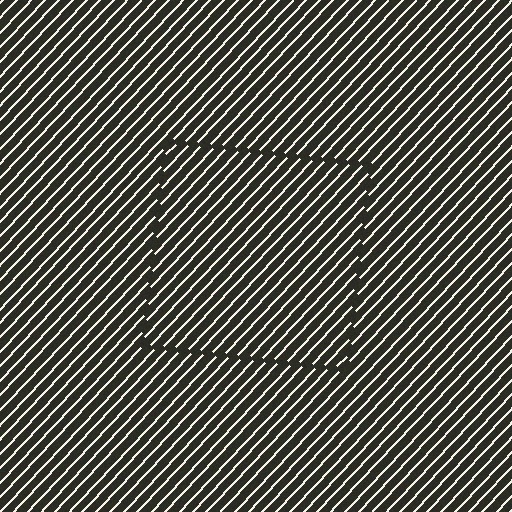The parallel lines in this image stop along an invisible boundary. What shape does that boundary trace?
An illusory square. The interior of the shape contains the same grating, shifted by half a period — the contour is defined by the phase discontinuity where line-ends from the inner and outer gratings abut.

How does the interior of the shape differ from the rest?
The interior of the shape contains the same grating, shifted by half a period — the contour is defined by the phase discontinuity where line-ends from the inner and outer gratings abut.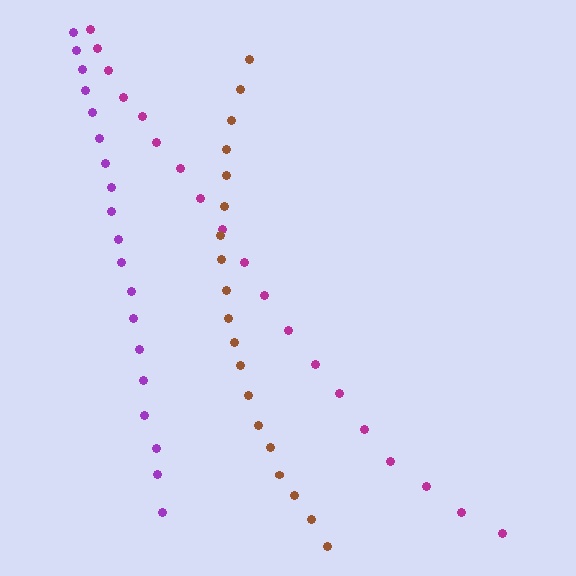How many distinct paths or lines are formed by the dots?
There are 3 distinct paths.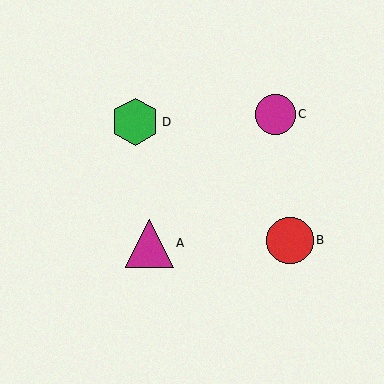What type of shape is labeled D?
Shape D is a green hexagon.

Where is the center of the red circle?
The center of the red circle is at (290, 240).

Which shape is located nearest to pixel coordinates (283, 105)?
The magenta circle (labeled C) at (275, 114) is nearest to that location.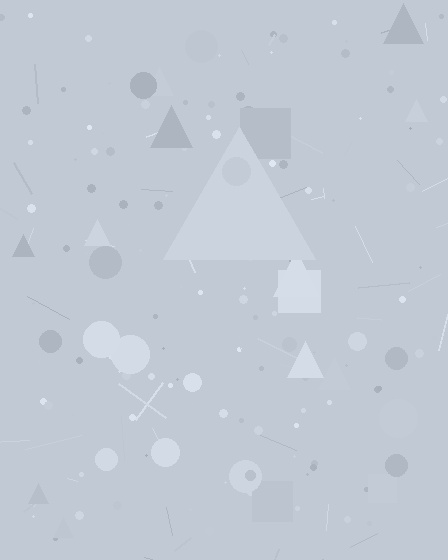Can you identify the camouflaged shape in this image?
The camouflaged shape is a triangle.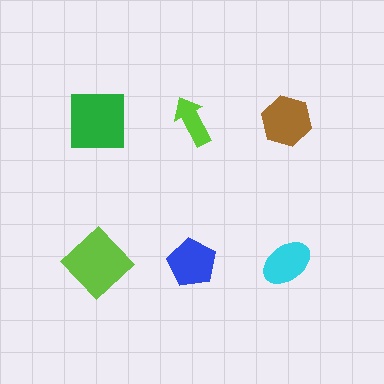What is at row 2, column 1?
A lime diamond.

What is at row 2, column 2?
A blue pentagon.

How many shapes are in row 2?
3 shapes.